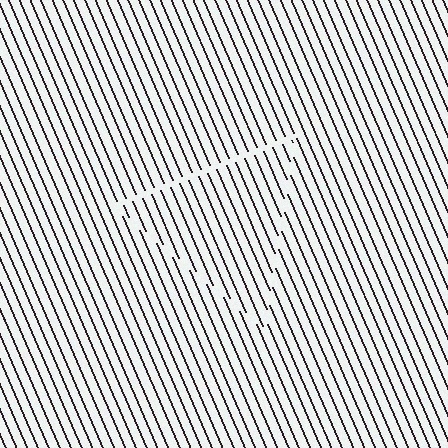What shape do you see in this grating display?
An illusory triangle. The interior of the shape contains the same grating, shifted by half a period — the contour is defined by the phase discontinuity where line-ends from the inner and outer gratings abut.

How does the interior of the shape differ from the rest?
The interior of the shape contains the same grating, shifted by half a period — the contour is defined by the phase discontinuity where line-ends from the inner and outer gratings abut.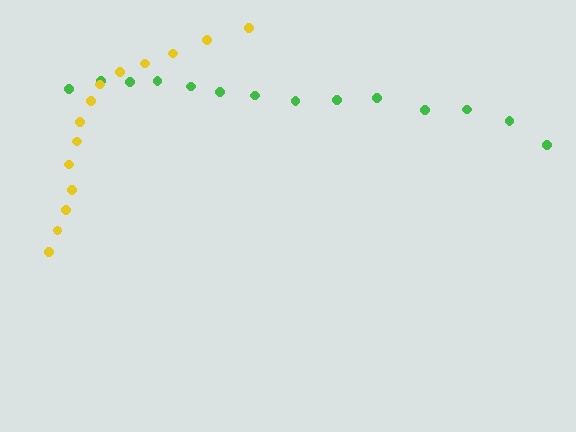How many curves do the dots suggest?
There are 2 distinct paths.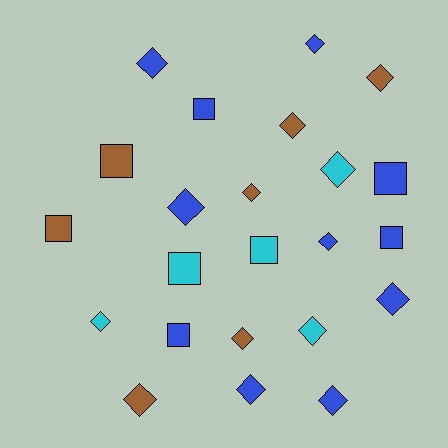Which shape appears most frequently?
Diamond, with 15 objects.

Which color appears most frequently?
Blue, with 11 objects.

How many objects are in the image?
There are 23 objects.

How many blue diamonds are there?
There are 7 blue diamonds.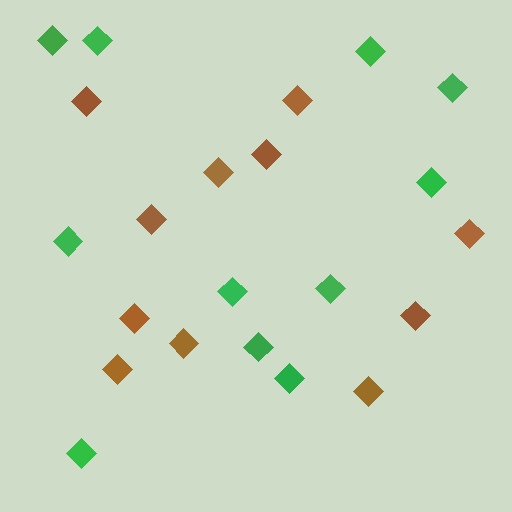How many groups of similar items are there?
There are 2 groups: one group of brown diamonds (11) and one group of green diamonds (11).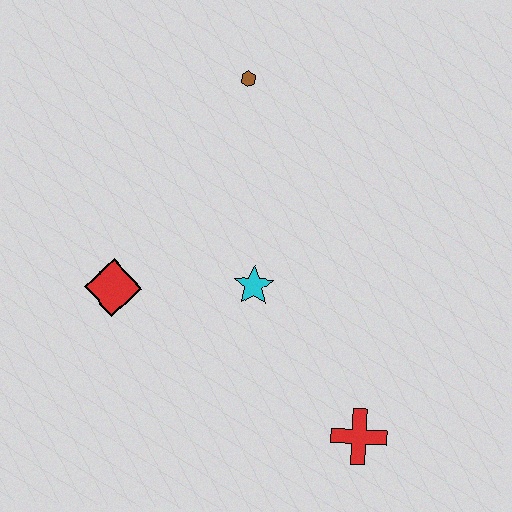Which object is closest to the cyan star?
The red diamond is closest to the cyan star.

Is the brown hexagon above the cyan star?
Yes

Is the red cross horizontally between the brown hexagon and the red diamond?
No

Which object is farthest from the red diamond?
The red cross is farthest from the red diamond.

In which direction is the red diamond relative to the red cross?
The red diamond is to the left of the red cross.